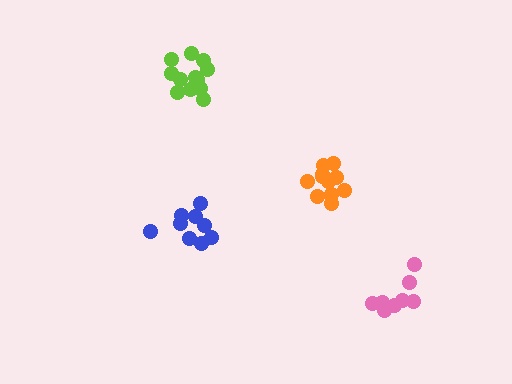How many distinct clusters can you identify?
There are 4 distinct clusters.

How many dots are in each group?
Group 1: 12 dots, Group 2: 11 dots, Group 3: 9 dots, Group 4: 8 dots (40 total).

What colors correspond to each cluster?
The clusters are colored: lime, orange, blue, pink.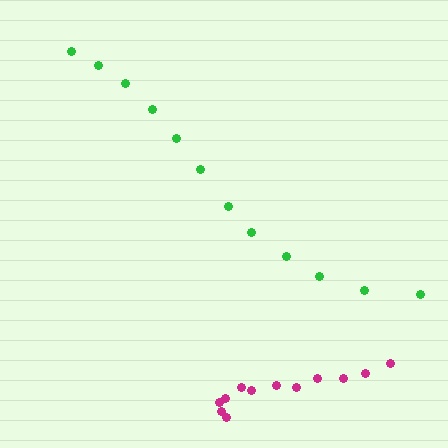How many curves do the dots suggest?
There are 2 distinct paths.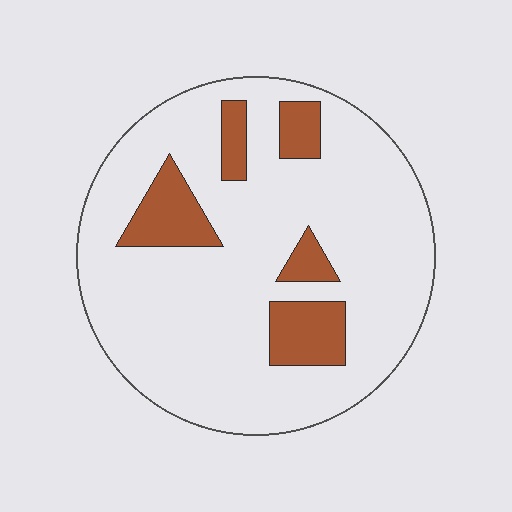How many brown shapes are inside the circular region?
5.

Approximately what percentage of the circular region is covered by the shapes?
Approximately 15%.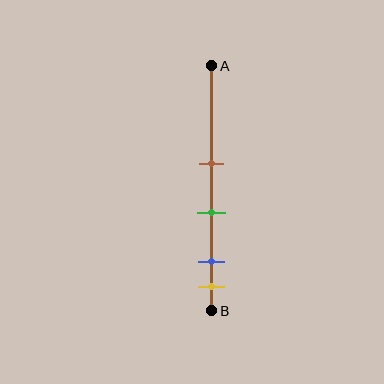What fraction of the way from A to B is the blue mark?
The blue mark is approximately 80% (0.8) of the way from A to B.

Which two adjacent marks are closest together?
The blue and yellow marks are the closest adjacent pair.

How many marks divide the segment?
There are 4 marks dividing the segment.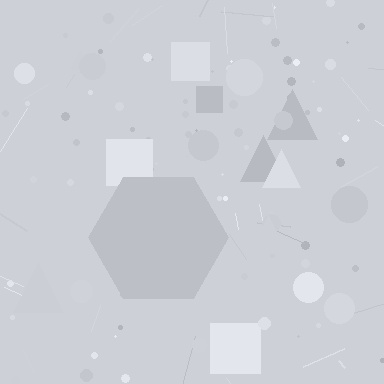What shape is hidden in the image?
A hexagon is hidden in the image.